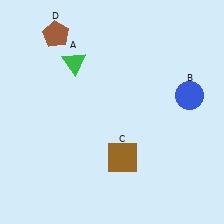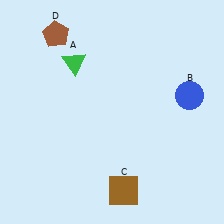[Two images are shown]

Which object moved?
The brown square (C) moved down.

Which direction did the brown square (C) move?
The brown square (C) moved down.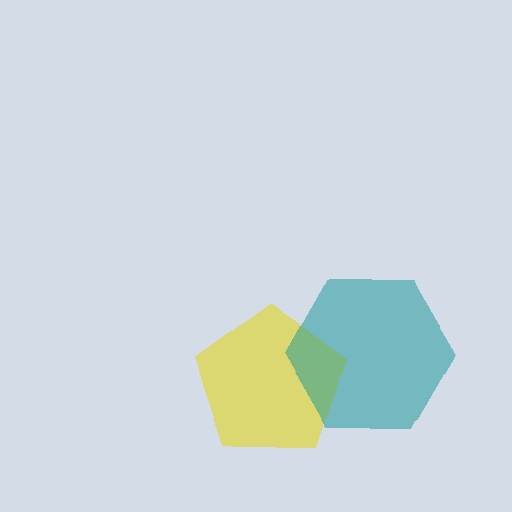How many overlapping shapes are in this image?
There are 2 overlapping shapes in the image.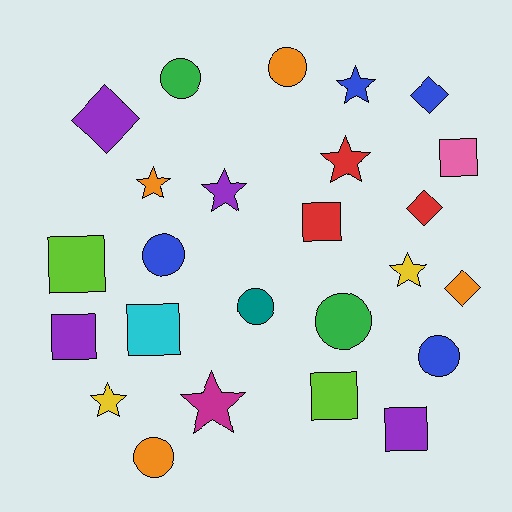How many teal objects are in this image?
There is 1 teal object.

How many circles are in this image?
There are 7 circles.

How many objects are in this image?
There are 25 objects.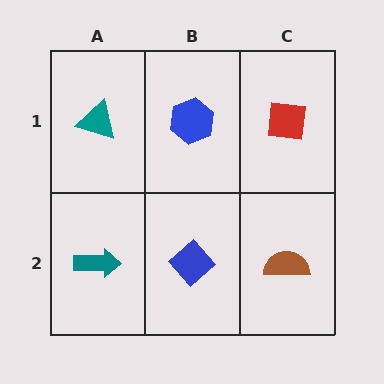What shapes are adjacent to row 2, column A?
A teal triangle (row 1, column A), a blue diamond (row 2, column B).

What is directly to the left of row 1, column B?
A teal triangle.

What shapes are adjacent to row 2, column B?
A blue hexagon (row 1, column B), a teal arrow (row 2, column A), a brown semicircle (row 2, column C).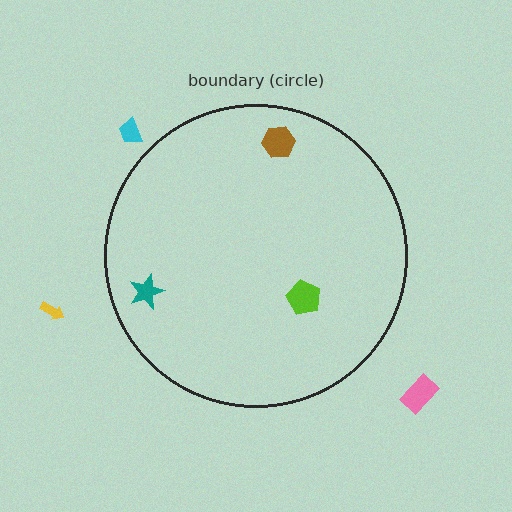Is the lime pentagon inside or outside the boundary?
Inside.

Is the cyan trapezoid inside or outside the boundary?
Outside.